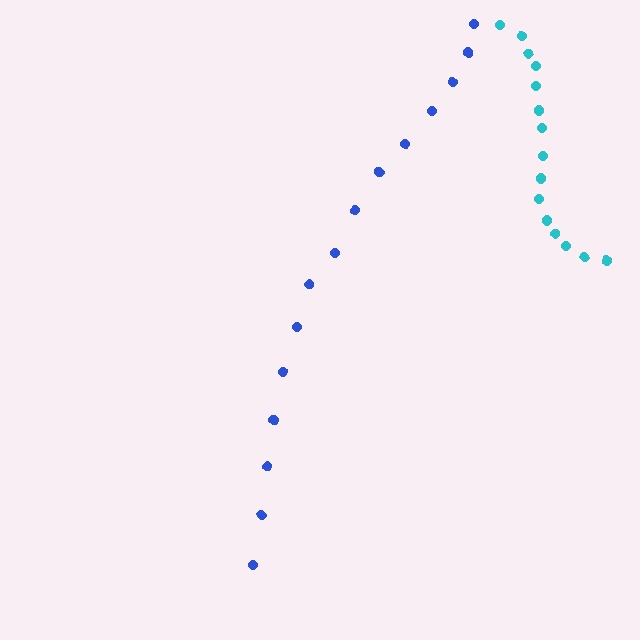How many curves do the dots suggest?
There are 2 distinct paths.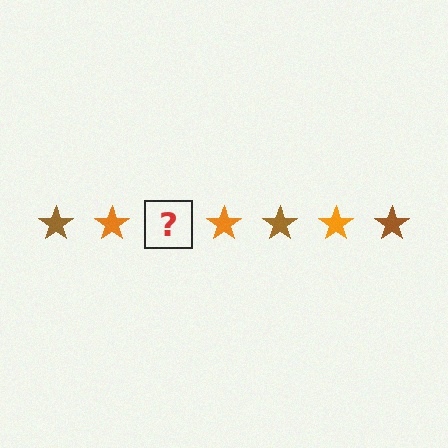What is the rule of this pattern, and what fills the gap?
The rule is that the pattern cycles through brown, orange stars. The gap should be filled with a brown star.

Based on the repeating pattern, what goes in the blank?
The blank should be a brown star.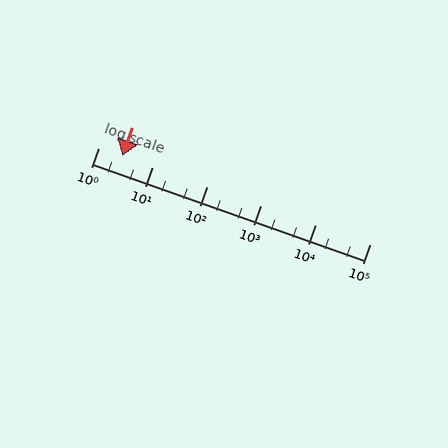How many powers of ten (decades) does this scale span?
The scale spans 5 decades, from 1 to 100000.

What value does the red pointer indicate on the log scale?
The pointer indicates approximately 2.8.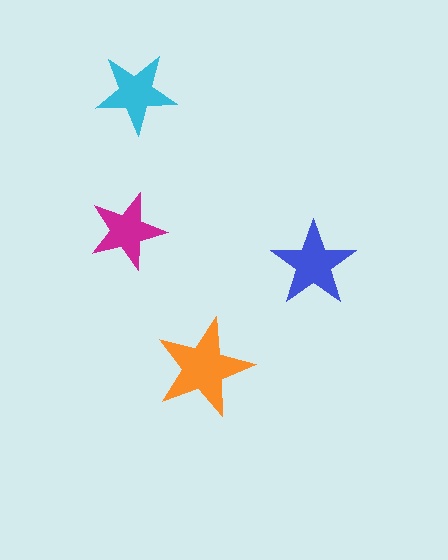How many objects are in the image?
There are 4 objects in the image.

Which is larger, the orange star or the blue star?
The orange one.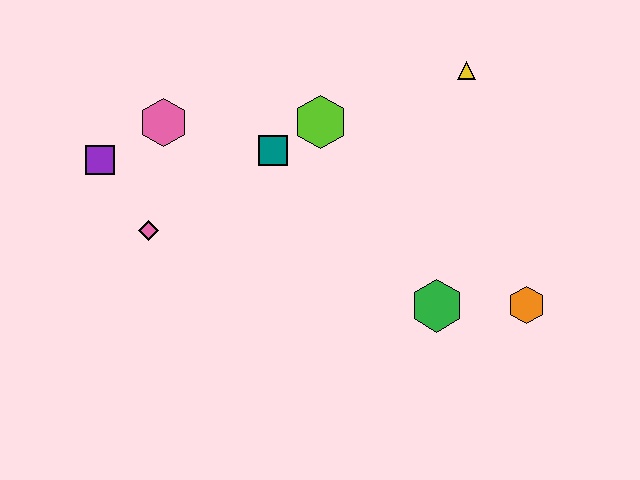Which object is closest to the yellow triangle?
The lime hexagon is closest to the yellow triangle.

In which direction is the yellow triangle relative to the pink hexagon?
The yellow triangle is to the right of the pink hexagon.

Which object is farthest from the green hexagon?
The purple square is farthest from the green hexagon.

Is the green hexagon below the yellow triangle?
Yes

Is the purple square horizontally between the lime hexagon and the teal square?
No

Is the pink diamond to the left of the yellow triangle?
Yes